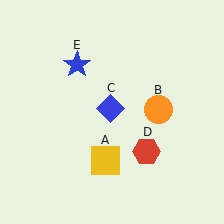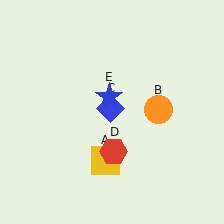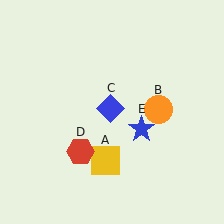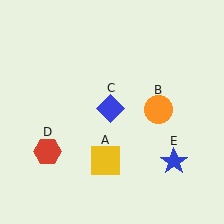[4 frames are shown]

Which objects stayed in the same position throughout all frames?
Yellow square (object A) and orange circle (object B) and blue diamond (object C) remained stationary.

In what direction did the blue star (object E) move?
The blue star (object E) moved down and to the right.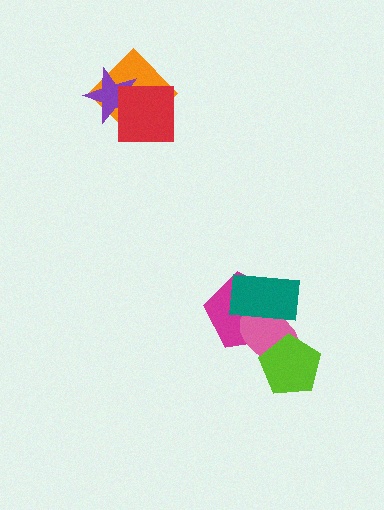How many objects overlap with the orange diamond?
2 objects overlap with the orange diamond.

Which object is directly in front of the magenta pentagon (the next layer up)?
The pink ellipse is directly in front of the magenta pentagon.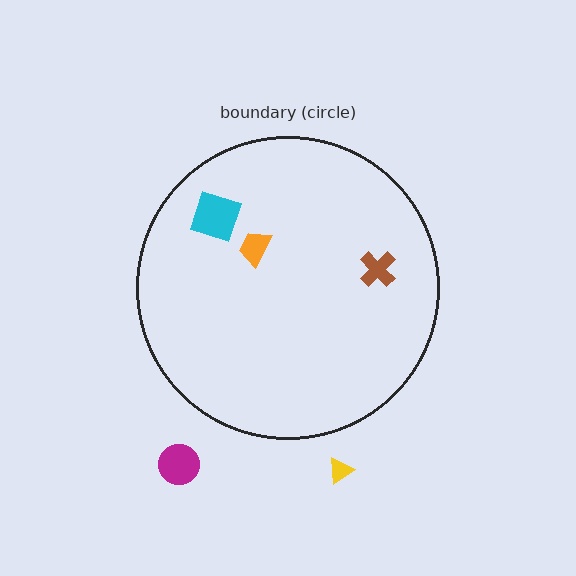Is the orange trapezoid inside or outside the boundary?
Inside.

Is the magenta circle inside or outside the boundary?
Outside.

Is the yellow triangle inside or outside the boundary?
Outside.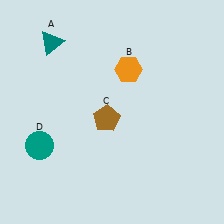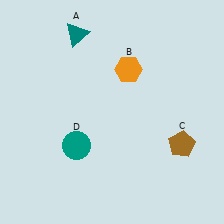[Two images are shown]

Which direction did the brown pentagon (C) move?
The brown pentagon (C) moved right.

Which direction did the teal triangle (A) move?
The teal triangle (A) moved right.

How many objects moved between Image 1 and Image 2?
3 objects moved between the two images.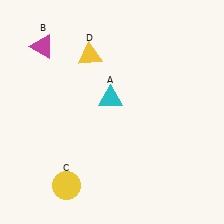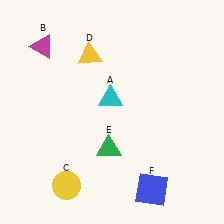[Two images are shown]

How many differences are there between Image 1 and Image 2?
There are 2 differences between the two images.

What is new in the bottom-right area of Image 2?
A blue square (F) was added in the bottom-right area of Image 2.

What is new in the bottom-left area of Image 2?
A green triangle (E) was added in the bottom-left area of Image 2.